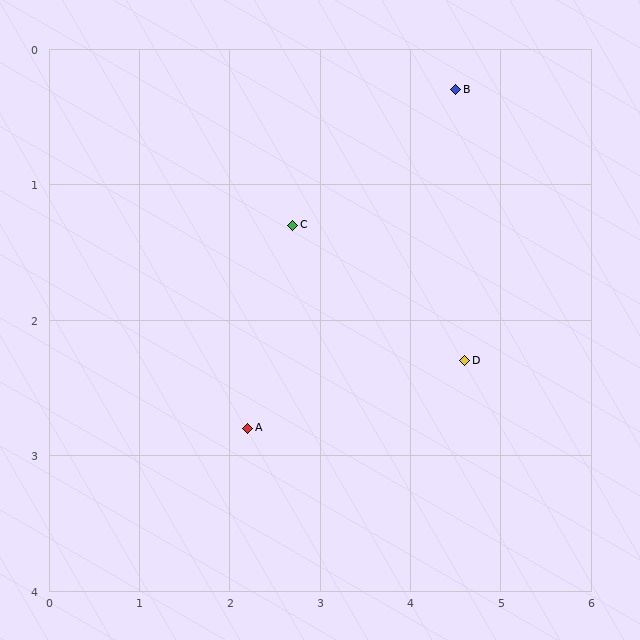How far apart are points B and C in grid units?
Points B and C are about 2.1 grid units apart.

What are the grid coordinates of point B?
Point B is at approximately (4.5, 0.3).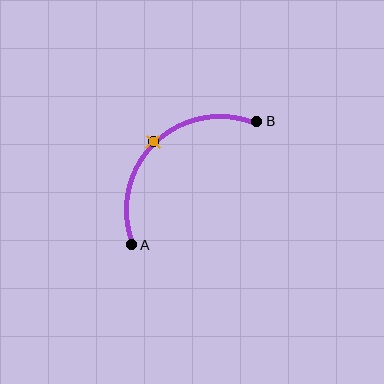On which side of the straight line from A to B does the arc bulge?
The arc bulges above and to the left of the straight line connecting A and B.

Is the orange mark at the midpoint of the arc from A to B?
Yes. The orange mark lies on the arc at equal arc-length from both A and B — it is the arc midpoint.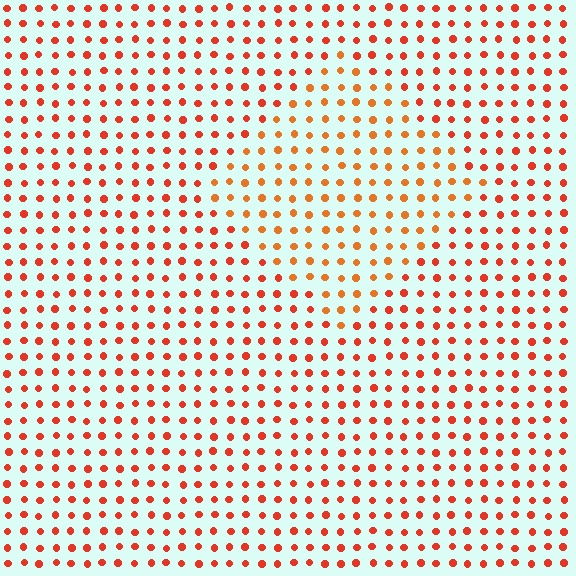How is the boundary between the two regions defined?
The boundary is defined purely by a slight shift in hue (about 21 degrees). Spacing, size, and orientation are identical on both sides.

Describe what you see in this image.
The image is filled with small red elements in a uniform arrangement. A diamond-shaped region is visible where the elements are tinted to a slightly different hue, forming a subtle color boundary.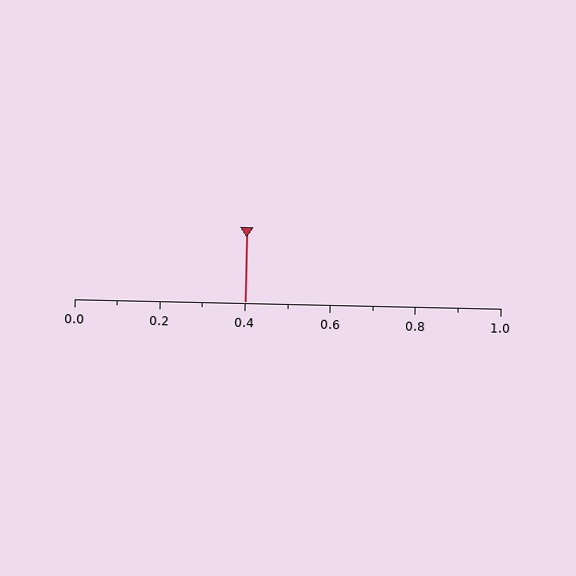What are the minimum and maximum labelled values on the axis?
The axis runs from 0.0 to 1.0.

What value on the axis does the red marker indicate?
The marker indicates approximately 0.4.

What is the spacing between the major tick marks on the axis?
The major ticks are spaced 0.2 apart.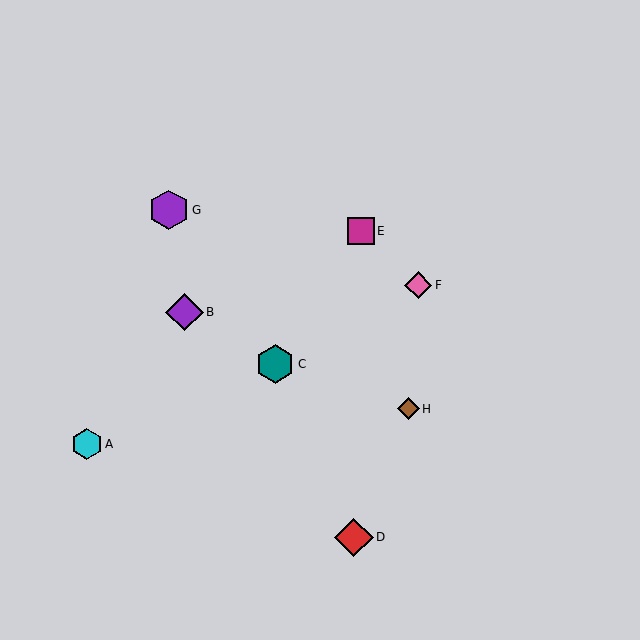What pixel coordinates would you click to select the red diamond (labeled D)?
Click at (354, 537) to select the red diamond D.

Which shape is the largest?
The purple hexagon (labeled G) is the largest.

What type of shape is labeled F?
Shape F is a pink diamond.